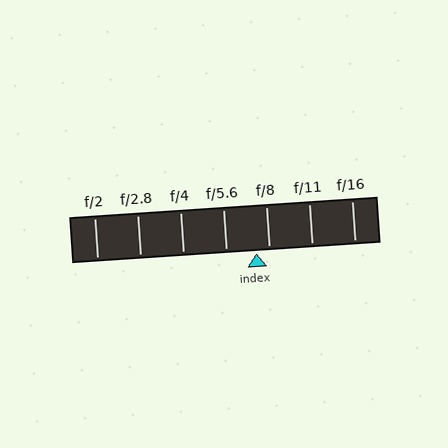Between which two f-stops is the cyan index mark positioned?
The index mark is between f/5.6 and f/8.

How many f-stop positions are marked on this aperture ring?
There are 7 f-stop positions marked.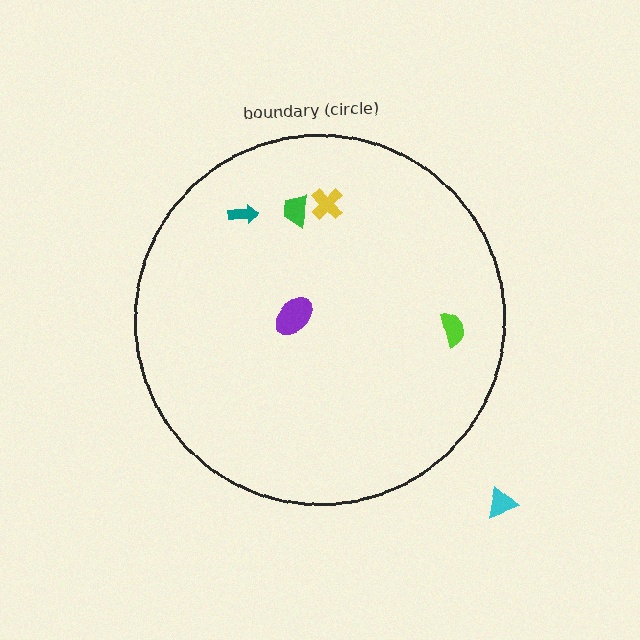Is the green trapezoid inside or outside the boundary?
Inside.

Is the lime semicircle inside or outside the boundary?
Inside.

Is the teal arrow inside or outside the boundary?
Inside.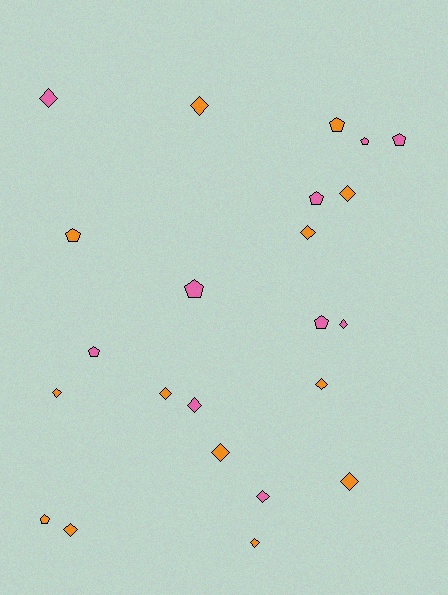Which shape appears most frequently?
Diamond, with 14 objects.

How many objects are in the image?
There are 23 objects.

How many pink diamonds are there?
There are 4 pink diamonds.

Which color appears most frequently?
Orange, with 13 objects.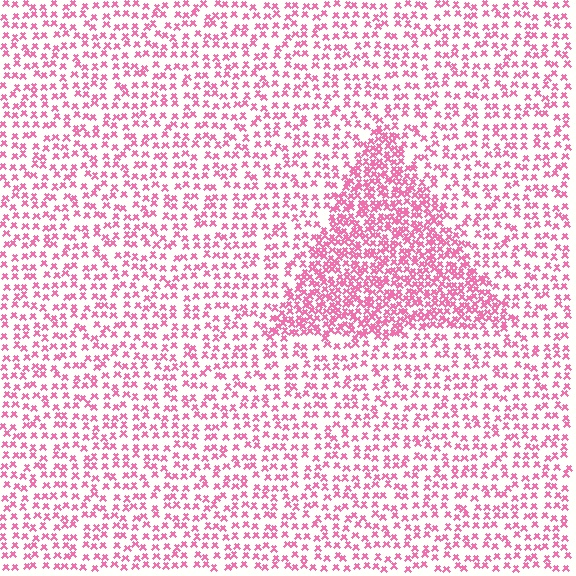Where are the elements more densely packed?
The elements are more densely packed inside the triangle boundary.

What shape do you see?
I see a triangle.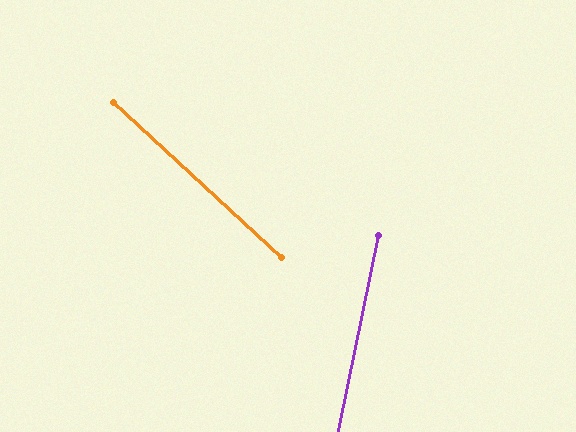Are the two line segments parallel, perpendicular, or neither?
Neither parallel nor perpendicular — they differ by about 59°.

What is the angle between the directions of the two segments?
Approximately 59 degrees.